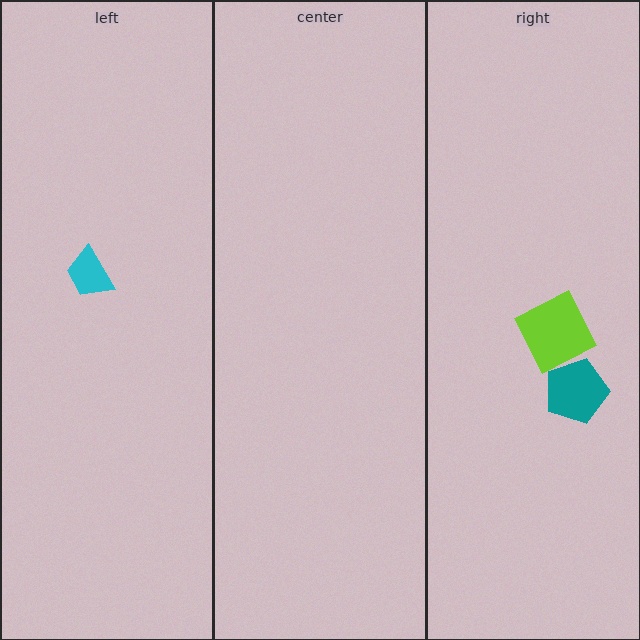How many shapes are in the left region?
1.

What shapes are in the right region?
The teal pentagon, the lime square.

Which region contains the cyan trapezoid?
The left region.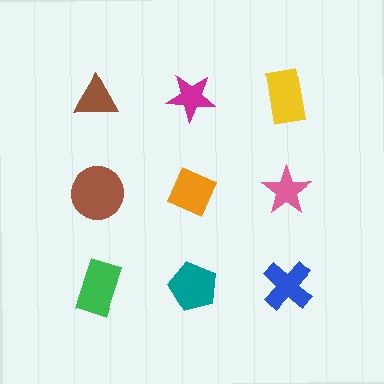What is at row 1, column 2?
A magenta star.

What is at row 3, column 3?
A blue cross.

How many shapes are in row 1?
3 shapes.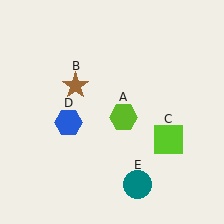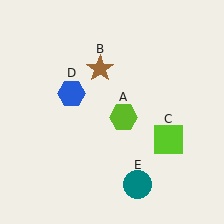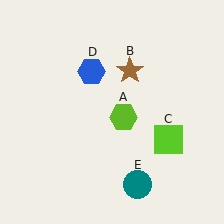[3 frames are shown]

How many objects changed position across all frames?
2 objects changed position: brown star (object B), blue hexagon (object D).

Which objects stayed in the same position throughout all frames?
Lime hexagon (object A) and lime square (object C) and teal circle (object E) remained stationary.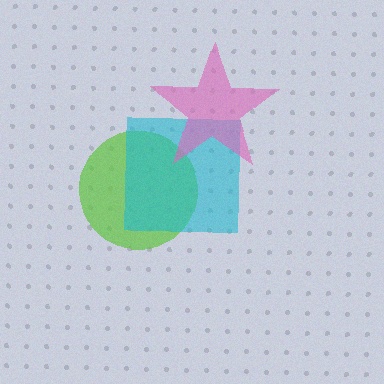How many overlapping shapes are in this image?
There are 3 overlapping shapes in the image.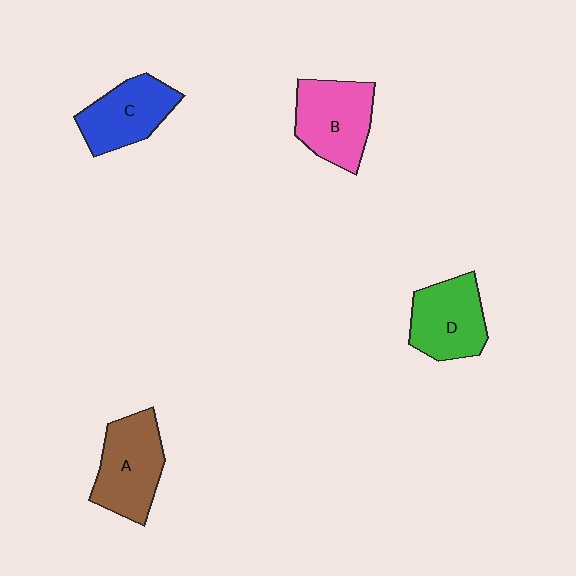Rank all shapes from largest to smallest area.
From largest to smallest: A (brown), B (pink), D (green), C (blue).